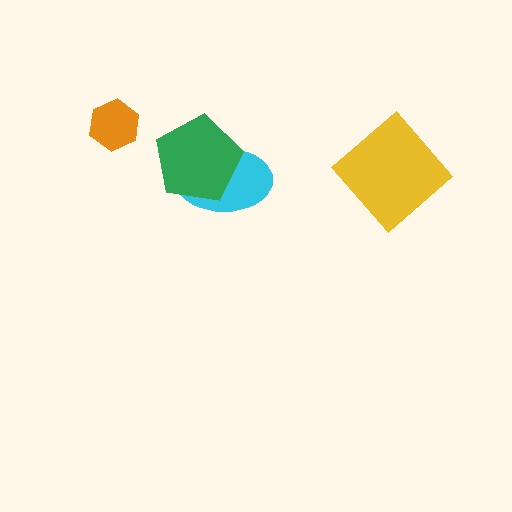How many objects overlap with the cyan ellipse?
1 object overlaps with the cyan ellipse.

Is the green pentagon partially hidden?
No, no other shape covers it.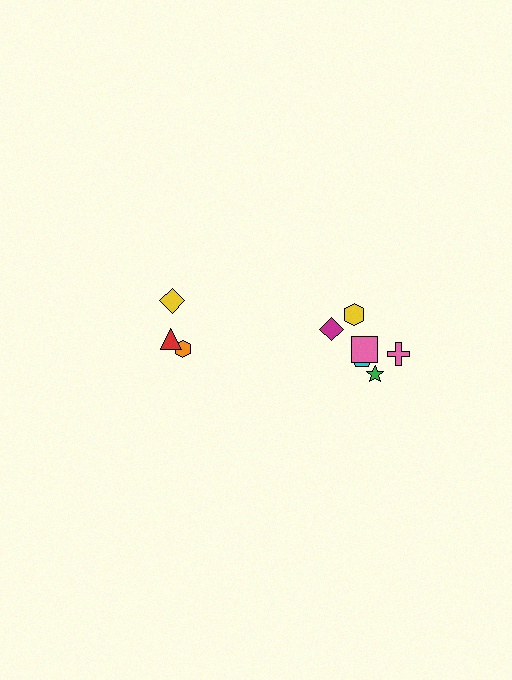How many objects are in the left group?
There are 3 objects.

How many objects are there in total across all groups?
There are 9 objects.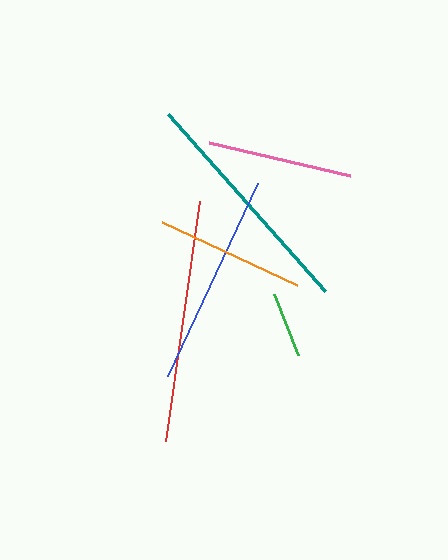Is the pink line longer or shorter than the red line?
The red line is longer than the pink line.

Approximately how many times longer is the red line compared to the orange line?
The red line is approximately 1.6 times the length of the orange line.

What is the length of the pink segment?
The pink segment is approximately 145 pixels long.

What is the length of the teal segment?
The teal segment is approximately 237 pixels long.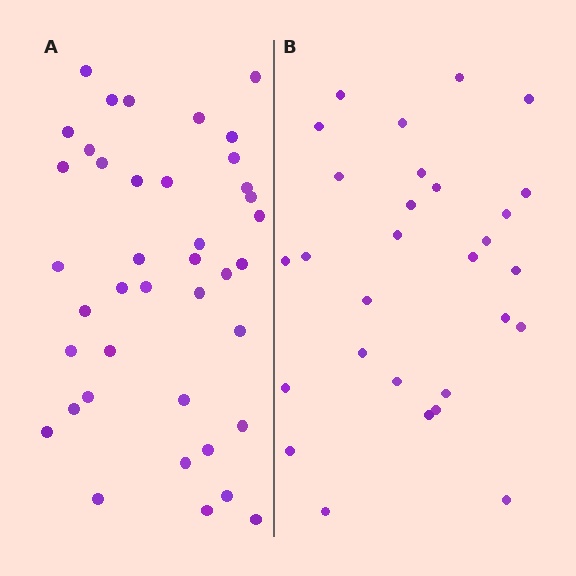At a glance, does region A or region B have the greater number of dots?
Region A (the left region) has more dots.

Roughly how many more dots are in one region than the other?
Region A has roughly 12 or so more dots than region B.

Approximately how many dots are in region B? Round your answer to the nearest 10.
About 30 dots. (The exact count is 29, which rounds to 30.)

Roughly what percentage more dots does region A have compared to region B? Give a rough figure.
About 40% more.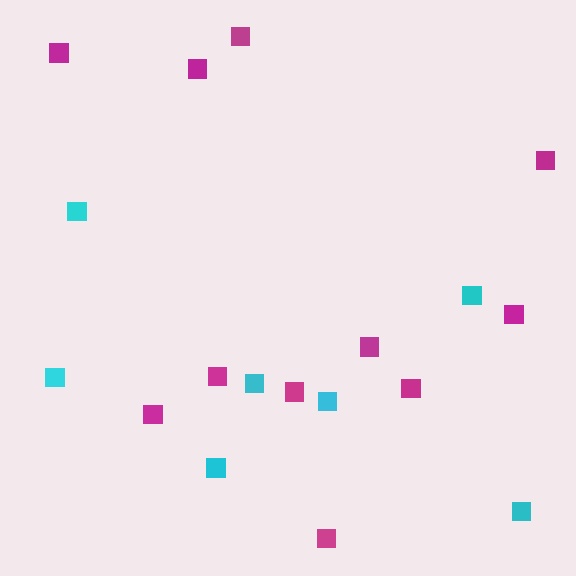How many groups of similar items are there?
There are 2 groups: one group of magenta squares (11) and one group of cyan squares (7).